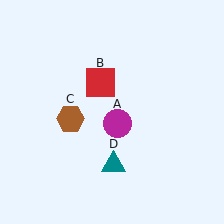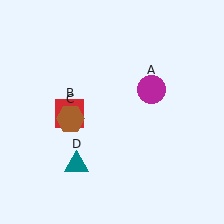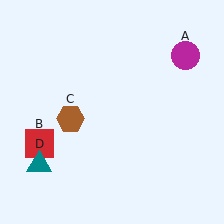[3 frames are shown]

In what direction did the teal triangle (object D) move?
The teal triangle (object D) moved left.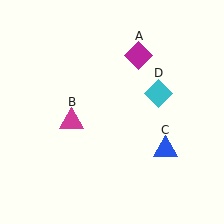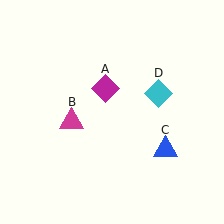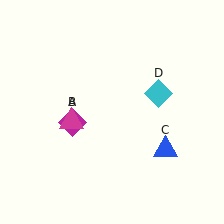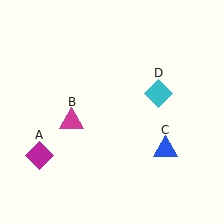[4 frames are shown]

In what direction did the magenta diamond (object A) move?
The magenta diamond (object A) moved down and to the left.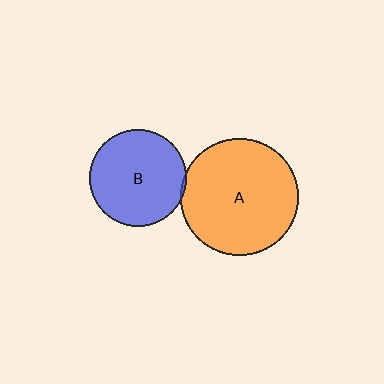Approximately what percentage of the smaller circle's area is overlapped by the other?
Approximately 5%.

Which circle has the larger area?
Circle A (orange).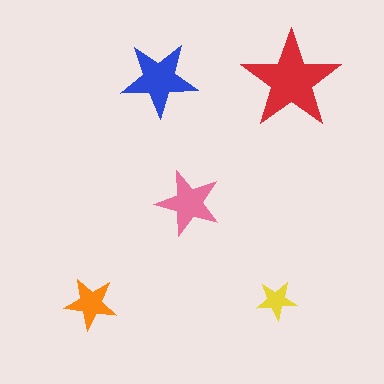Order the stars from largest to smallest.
the red one, the blue one, the pink one, the orange one, the yellow one.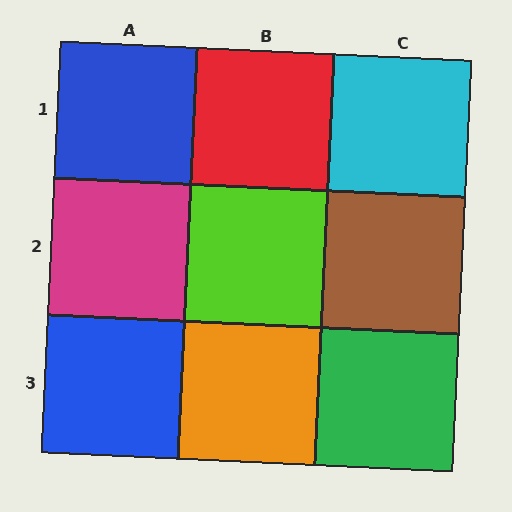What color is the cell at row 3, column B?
Orange.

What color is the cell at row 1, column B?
Red.